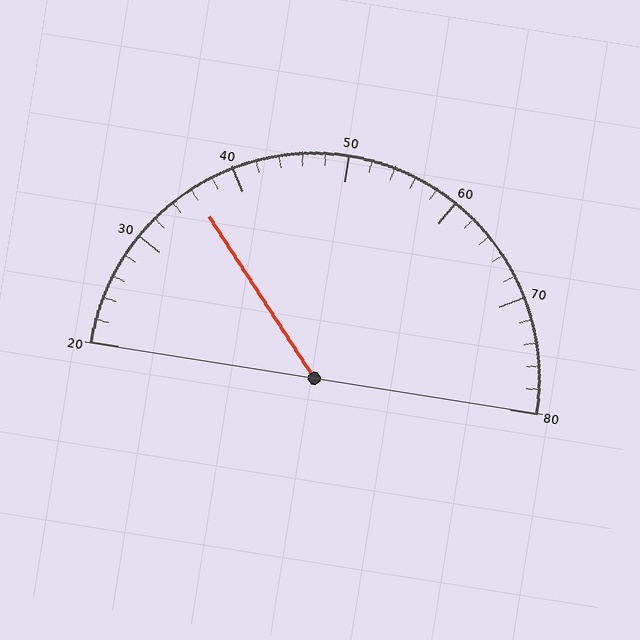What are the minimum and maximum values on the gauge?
The gauge ranges from 20 to 80.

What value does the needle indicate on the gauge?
The needle indicates approximately 36.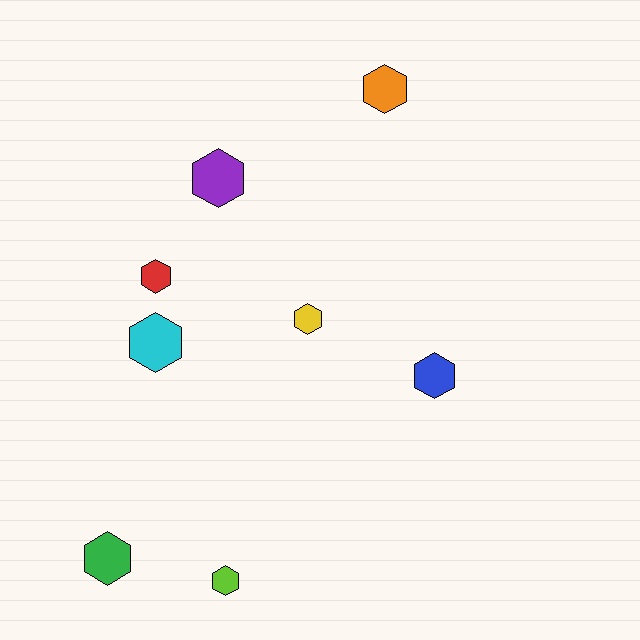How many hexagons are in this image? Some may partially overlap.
There are 8 hexagons.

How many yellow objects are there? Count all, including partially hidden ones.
There is 1 yellow object.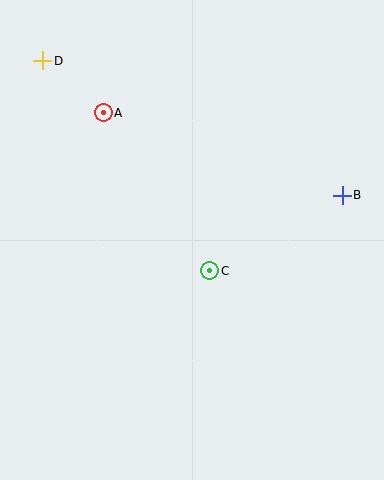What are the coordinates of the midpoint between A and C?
The midpoint between A and C is at (157, 192).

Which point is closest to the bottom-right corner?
Point C is closest to the bottom-right corner.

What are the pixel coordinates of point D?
Point D is at (43, 61).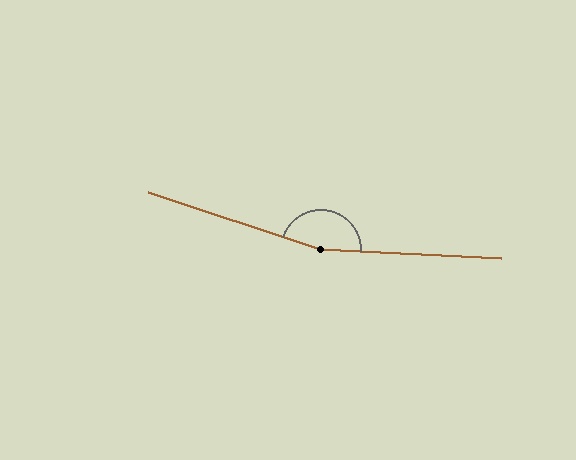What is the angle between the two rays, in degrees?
Approximately 164 degrees.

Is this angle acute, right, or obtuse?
It is obtuse.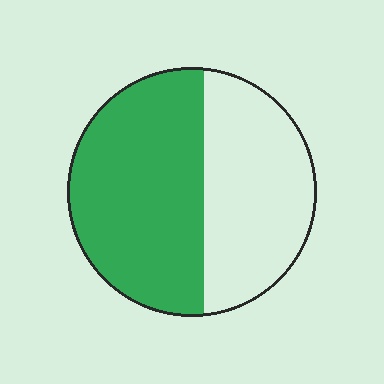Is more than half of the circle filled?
Yes.